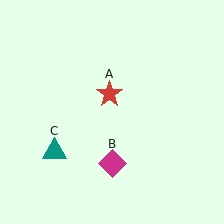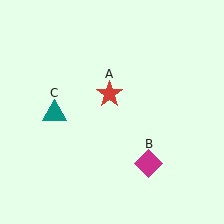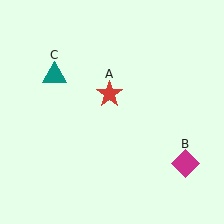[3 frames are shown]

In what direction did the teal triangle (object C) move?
The teal triangle (object C) moved up.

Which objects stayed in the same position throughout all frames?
Red star (object A) remained stationary.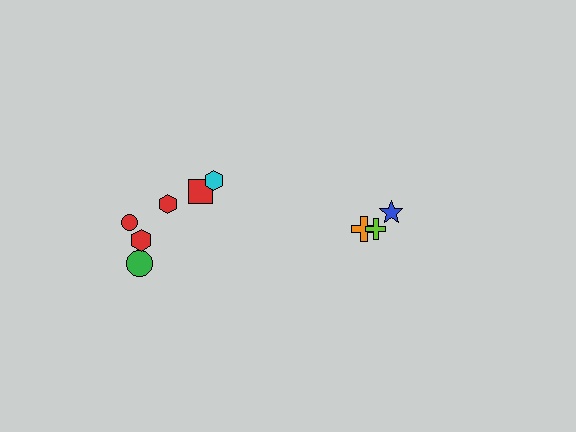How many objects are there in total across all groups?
There are 9 objects.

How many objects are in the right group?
There are 3 objects.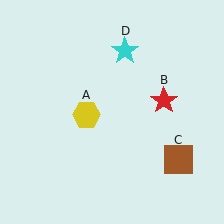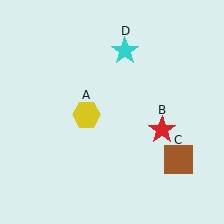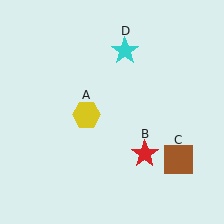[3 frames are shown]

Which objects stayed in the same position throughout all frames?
Yellow hexagon (object A) and brown square (object C) and cyan star (object D) remained stationary.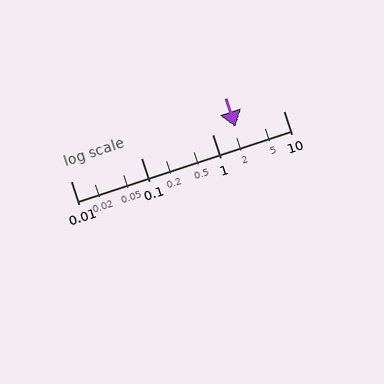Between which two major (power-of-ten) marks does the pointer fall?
The pointer is between 1 and 10.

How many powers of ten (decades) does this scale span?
The scale spans 3 decades, from 0.01 to 10.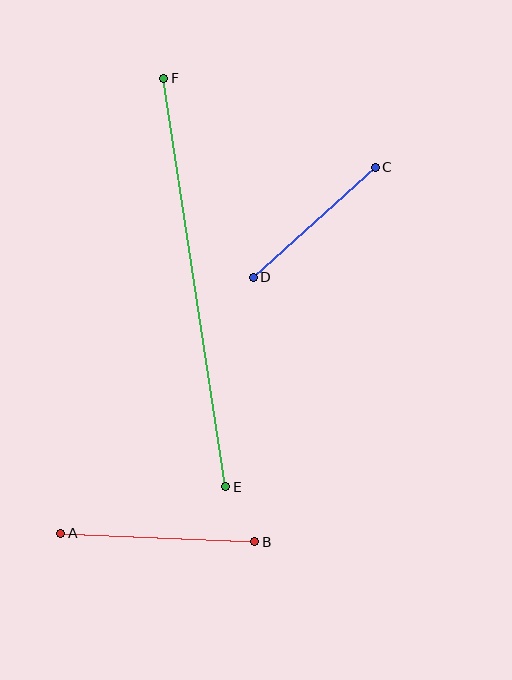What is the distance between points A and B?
The distance is approximately 194 pixels.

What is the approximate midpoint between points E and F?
The midpoint is at approximately (195, 283) pixels.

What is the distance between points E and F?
The distance is approximately 413 pixels.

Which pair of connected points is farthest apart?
Points E and F are farthest apart.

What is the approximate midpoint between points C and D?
The midpoint is at approximately (314, 222) pixels.